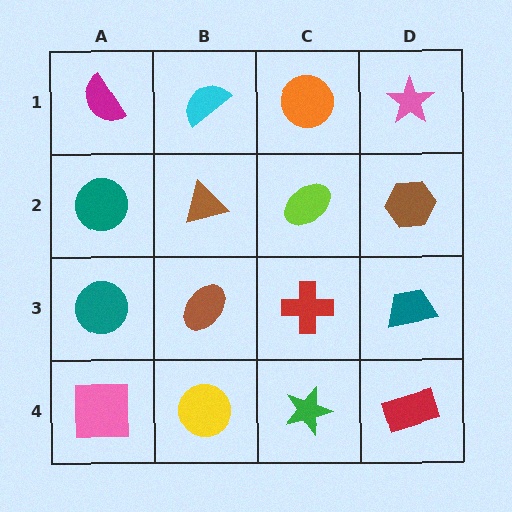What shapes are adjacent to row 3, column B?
A brown triangle (row 2, column B), a yellow circle (row 4, column B), a teal circle (row 3, column A), a red cross (row 3, column C).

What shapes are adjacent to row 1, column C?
A lime ellipse (row 2, column C), a cyan semicircle (row 1, column B), a pink star (row 1, column D).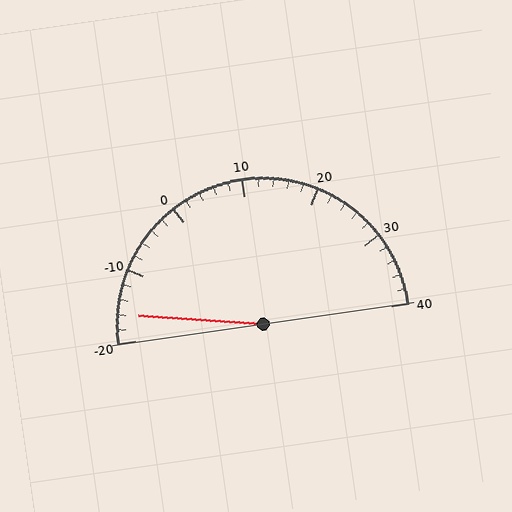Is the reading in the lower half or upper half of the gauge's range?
The reading is in the lower half of the range (-20 to 40).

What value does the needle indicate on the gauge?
The needle indicates approximately -16.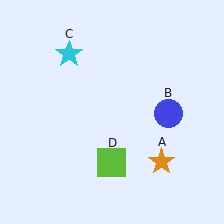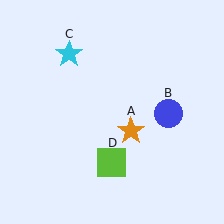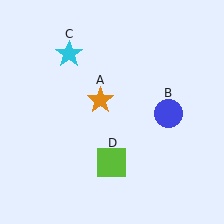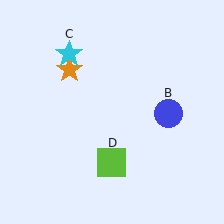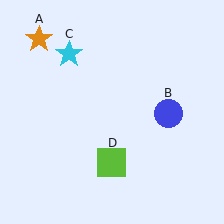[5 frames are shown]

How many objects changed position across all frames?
1 object changed position: orange star (object A).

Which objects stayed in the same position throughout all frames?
Blue circle (object B) and cyan star (object C) and lime square (object D) remained stationary.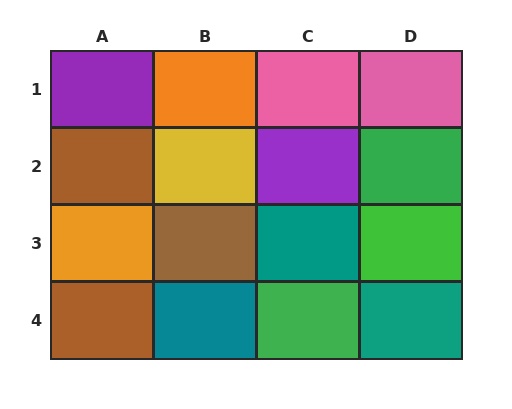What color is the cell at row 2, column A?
Brown.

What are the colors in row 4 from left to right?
Brown, teal, green, teal.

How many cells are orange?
2 cells are orange.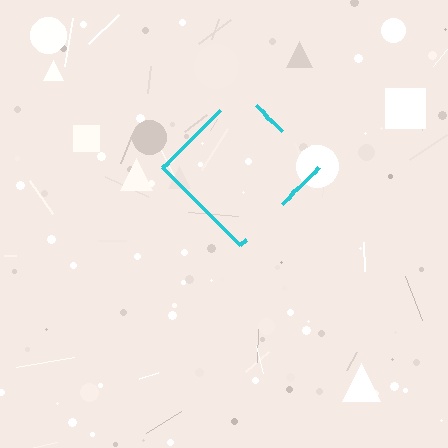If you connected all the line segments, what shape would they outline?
They would outline a diamond.